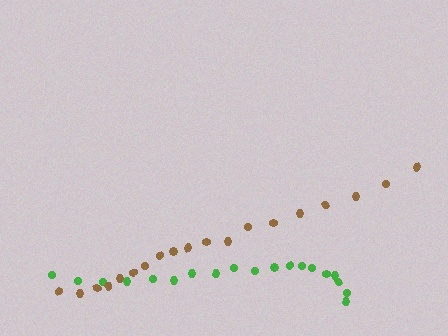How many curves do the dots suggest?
There are 2 distinct paths.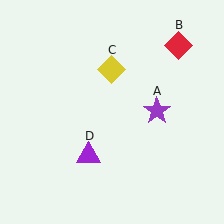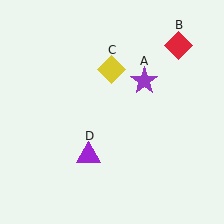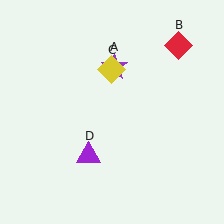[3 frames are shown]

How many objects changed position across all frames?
1 object changed position: purple star (object A).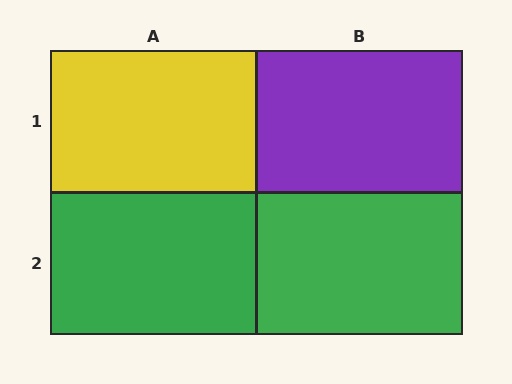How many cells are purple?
1 cell is purple.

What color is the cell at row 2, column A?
Green.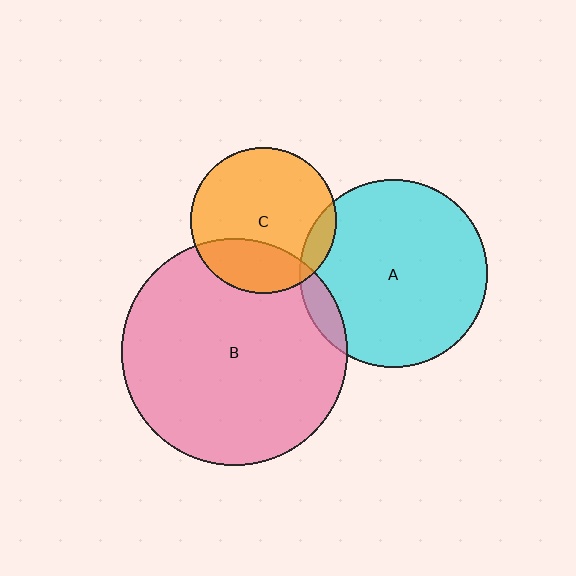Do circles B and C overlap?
Yes.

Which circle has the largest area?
Circle B (pink).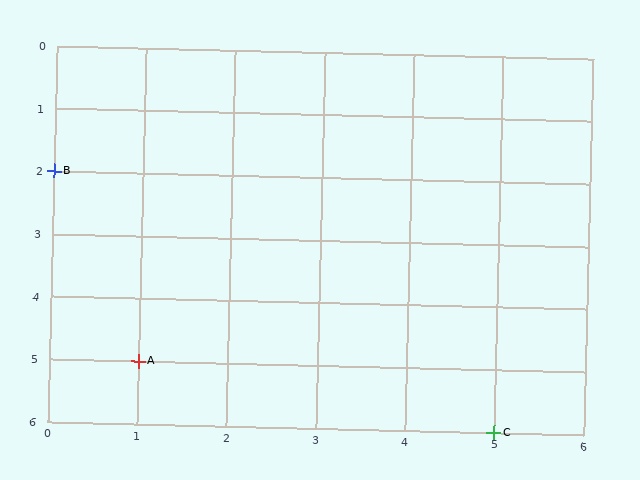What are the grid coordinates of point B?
Point B is at grid coordinates (0, 2).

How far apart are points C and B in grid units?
Points C and B are 5 columns and 4 rows apart (about 6.4 grid units diagonally).